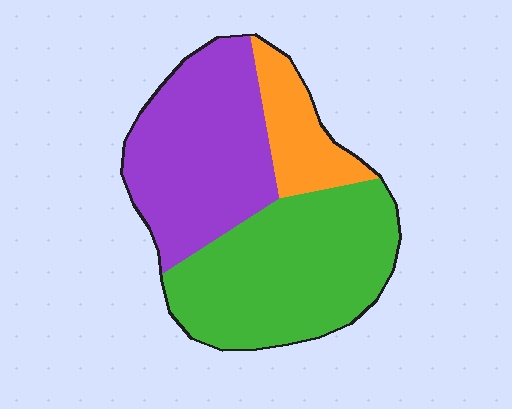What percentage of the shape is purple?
Purple takes up about two fifths (2/5) of the shape.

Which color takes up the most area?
Green, at roughly 45%.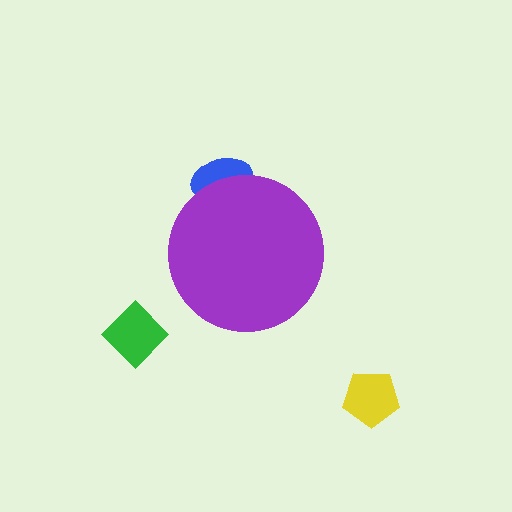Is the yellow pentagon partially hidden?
No, the yellow pentagon is fully visible.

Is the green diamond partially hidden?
No, the green diamond is fully visible.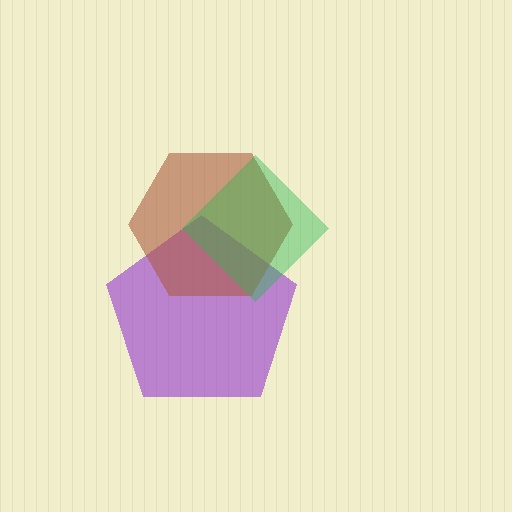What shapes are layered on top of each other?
The layered shapes are: a purple pentagon, a brown hexagon, a green diamond.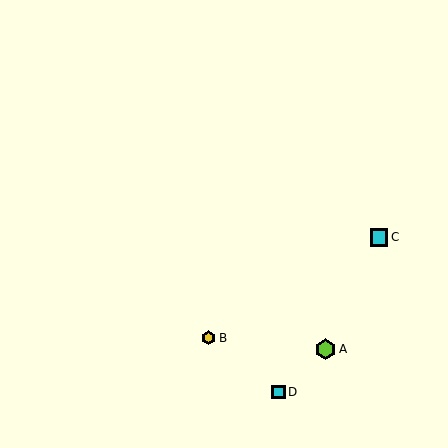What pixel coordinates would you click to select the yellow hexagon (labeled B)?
Click at (209, 338) to select the yellow hexagon B.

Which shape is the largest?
The lime hexagon (labeled A) is the largest.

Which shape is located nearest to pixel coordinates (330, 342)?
The lime hexagon (labeled A) at (325, 349) is nearest to that location.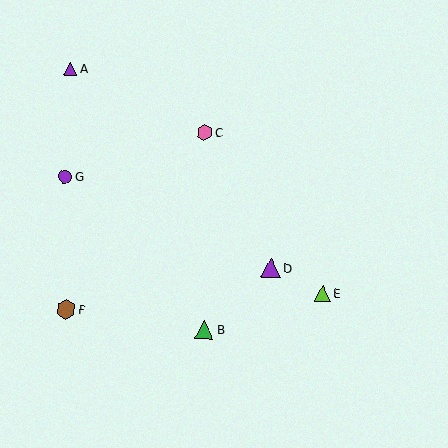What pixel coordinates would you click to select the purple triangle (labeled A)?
Click at (70, 68) to select the purple triangle A.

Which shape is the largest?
The purple triangle (labeled D) is the largest.